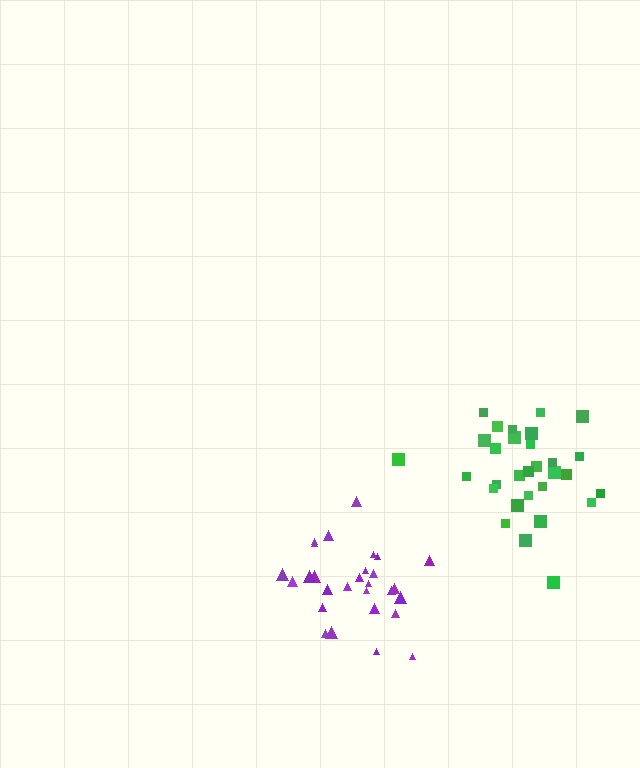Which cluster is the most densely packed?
Purple.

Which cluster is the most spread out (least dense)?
Green.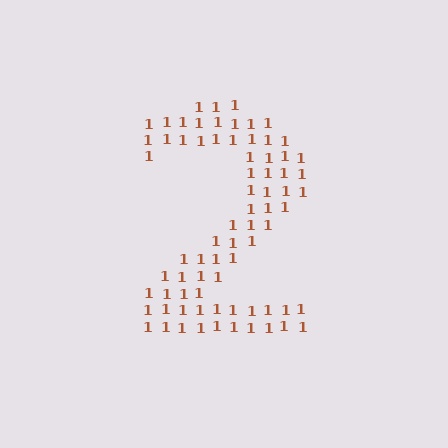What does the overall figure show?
The overall figure shows the digit 2.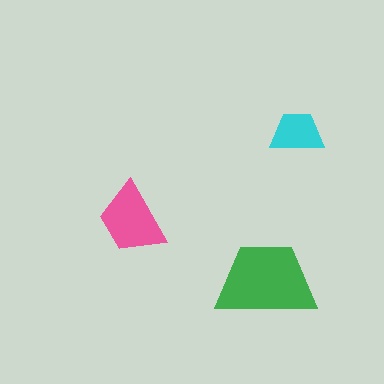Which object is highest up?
The cyan trapezoid is topmost.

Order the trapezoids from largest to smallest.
the green one, the pink one, the cyan one.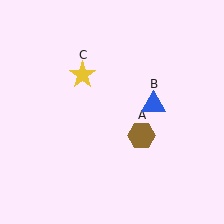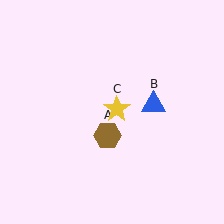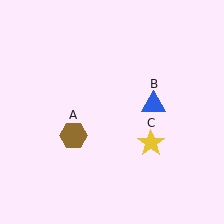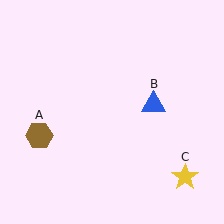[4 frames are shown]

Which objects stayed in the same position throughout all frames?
Blue triangle (object B) remained stationary.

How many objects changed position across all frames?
2 objects changed position: brown hexagon (object A), yellow star (object C).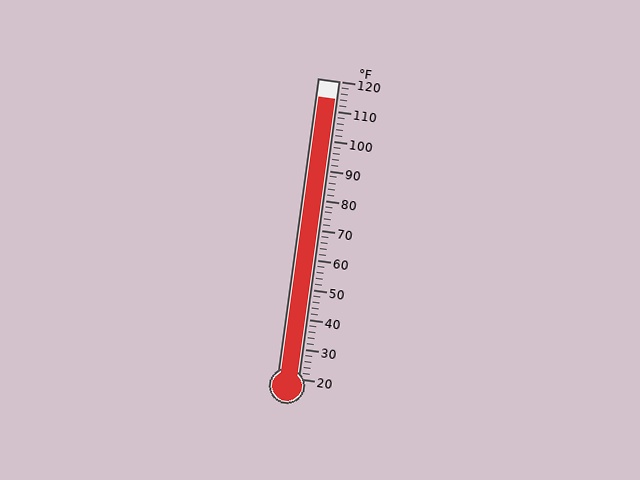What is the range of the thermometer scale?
The thermometer scale ranges from 20°F to 120°F.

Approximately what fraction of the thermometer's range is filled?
The thermometer is filled to approximately 95% of its range.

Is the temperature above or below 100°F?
The temperature is above 100°F.